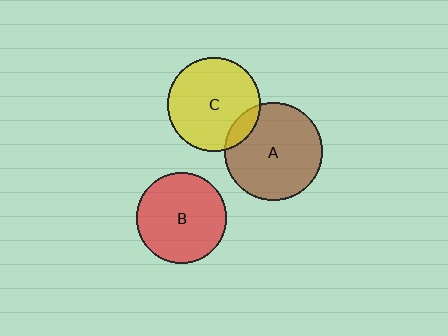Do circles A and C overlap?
Yes.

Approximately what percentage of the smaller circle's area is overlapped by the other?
Approximately 10%.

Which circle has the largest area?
Circle A (brown).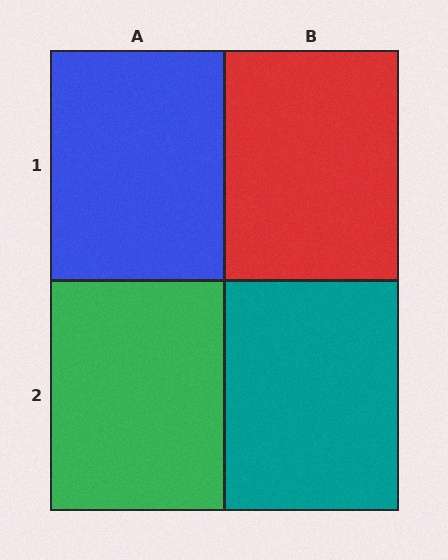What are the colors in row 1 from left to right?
Blue, red.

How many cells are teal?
1 cell is teal.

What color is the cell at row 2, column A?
Green.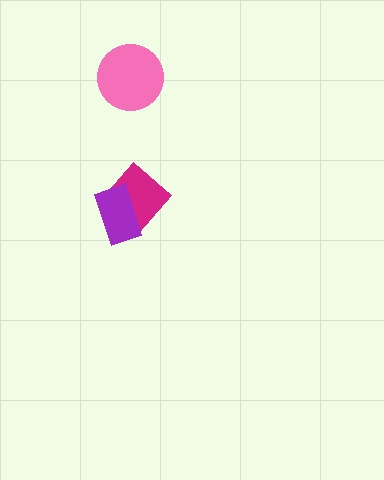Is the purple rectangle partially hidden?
No, no other shape covers it.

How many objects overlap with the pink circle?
0 objects overlap with the pink circle.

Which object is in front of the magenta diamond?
The purple rectangle is in front of the magenta diamond.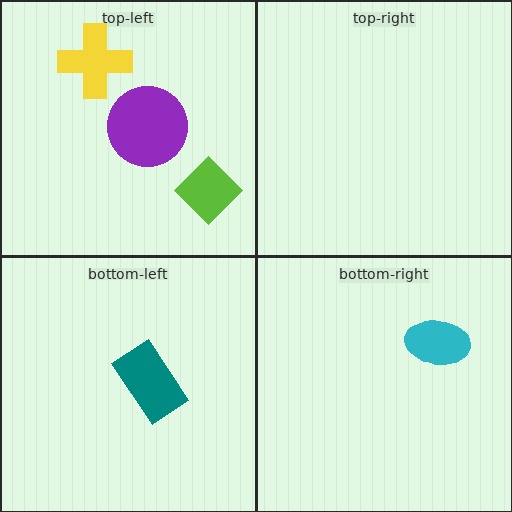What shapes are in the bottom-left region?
The teal rectangle.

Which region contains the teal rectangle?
The bottom-left region.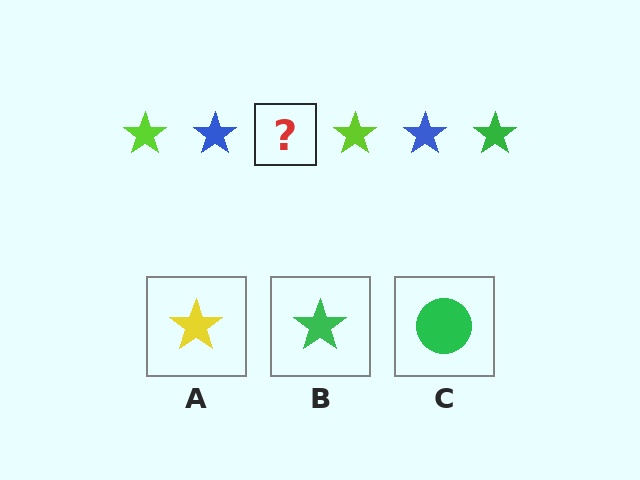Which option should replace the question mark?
Option B.